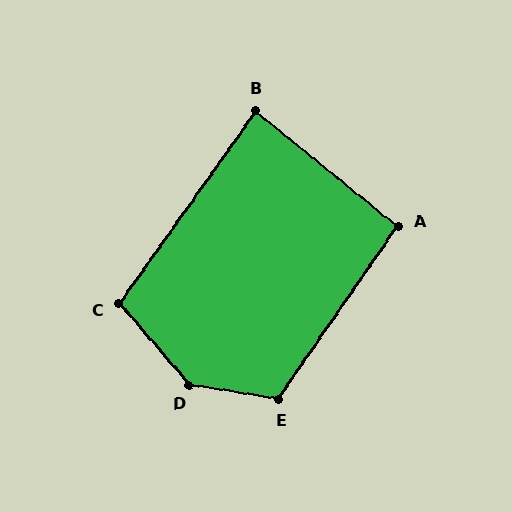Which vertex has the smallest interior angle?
B, at approximately 86 degrees.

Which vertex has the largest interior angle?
D, at approximately 140 degrees.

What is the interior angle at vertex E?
Approximately 115 degrees (obtuse).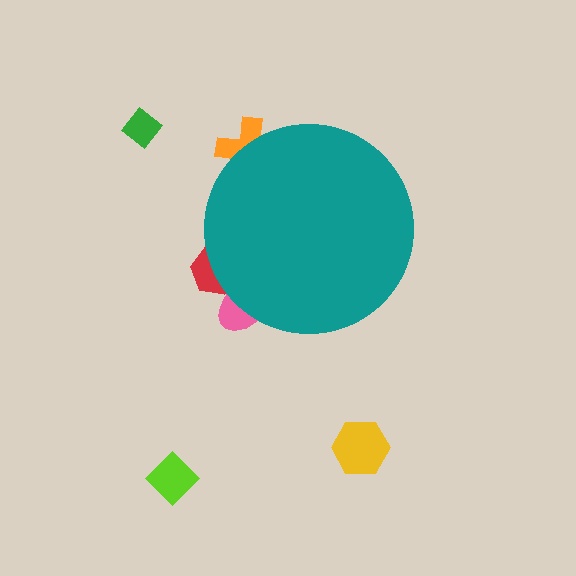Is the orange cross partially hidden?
Yes, the orange cross is partially hidden behind the teal circle.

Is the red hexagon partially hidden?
Yes, the red hexagon is partially hidden behind the teal circle.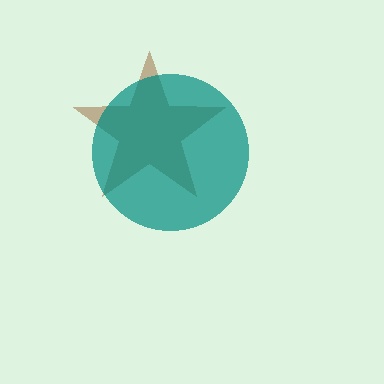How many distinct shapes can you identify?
There are 2 distinct shapes: a brown star, a teal circle.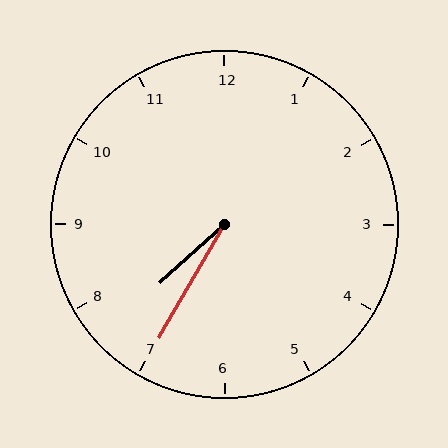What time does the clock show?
7:35.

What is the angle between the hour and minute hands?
Approximately 18 degrees.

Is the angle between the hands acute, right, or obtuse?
It is acute.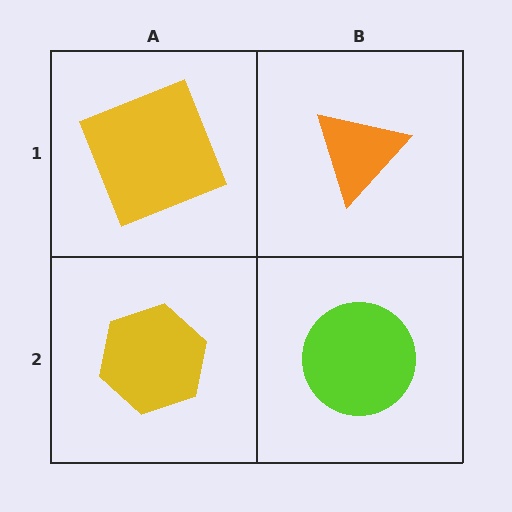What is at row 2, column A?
A yellow hexagon.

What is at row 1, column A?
A yellow square.